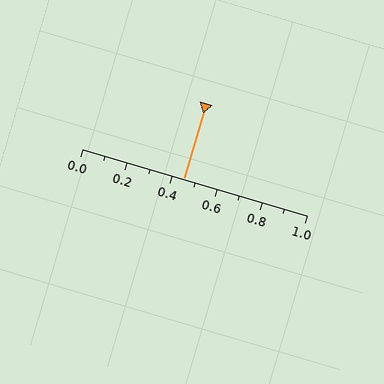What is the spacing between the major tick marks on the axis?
The major ticks are spaced 0.2 apart.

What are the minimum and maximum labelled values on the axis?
The axis runs from 0.0 to 1.0.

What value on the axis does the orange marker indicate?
The marker indicates approximately 0.45.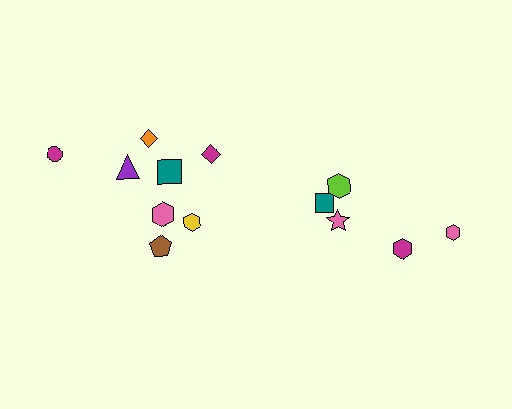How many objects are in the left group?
There are 8 objects.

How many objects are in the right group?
There are 5 objects.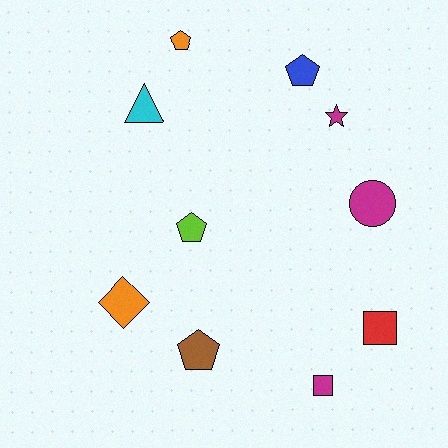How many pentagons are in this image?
There are 4 pentagons.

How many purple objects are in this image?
There are no purple objects.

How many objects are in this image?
There are 10 objects.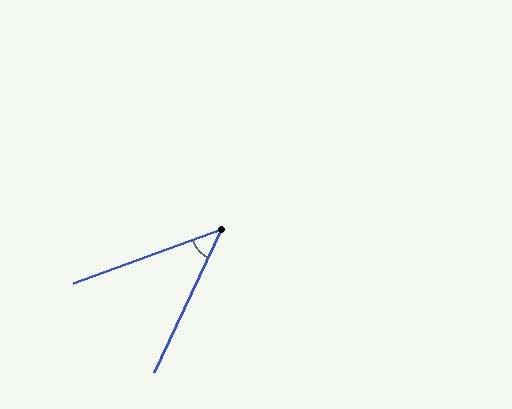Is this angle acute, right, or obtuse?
It is acute.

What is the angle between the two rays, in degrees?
Approximately 45 degrees.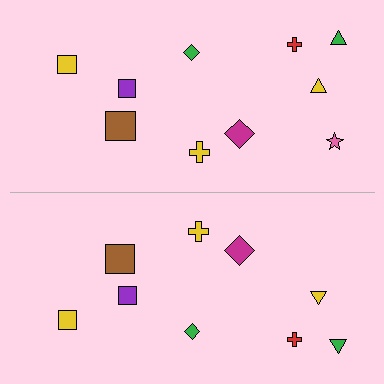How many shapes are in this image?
There are 19 shapes in this image.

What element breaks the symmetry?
A pink star is missing from the bottom side.